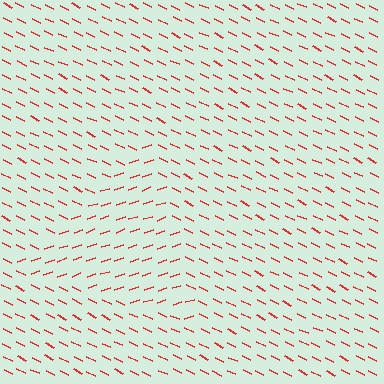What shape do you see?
I see a triangle.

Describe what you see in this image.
The image is filled with small red line segments. A triangle region in the image has lines oriented differently from the surrounding lines, creating a visible texture boundary.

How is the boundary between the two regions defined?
The boundary is defined purely by a change in line orientation (approximately 45 degrees difference). All lines are the same color and thickness.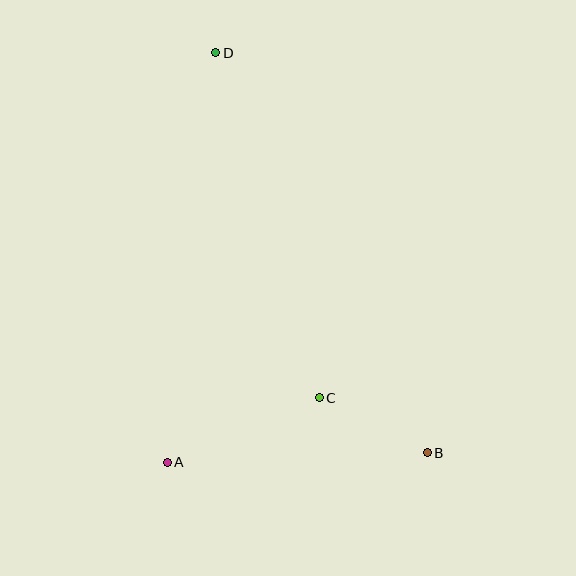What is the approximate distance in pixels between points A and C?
The distance between A and C is approximately 165 pixels.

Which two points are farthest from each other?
Points B and D are farthest from each other.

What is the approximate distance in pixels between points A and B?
The distance between A and B is approximately 260 pixels.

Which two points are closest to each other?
Points B and C are closest to each other.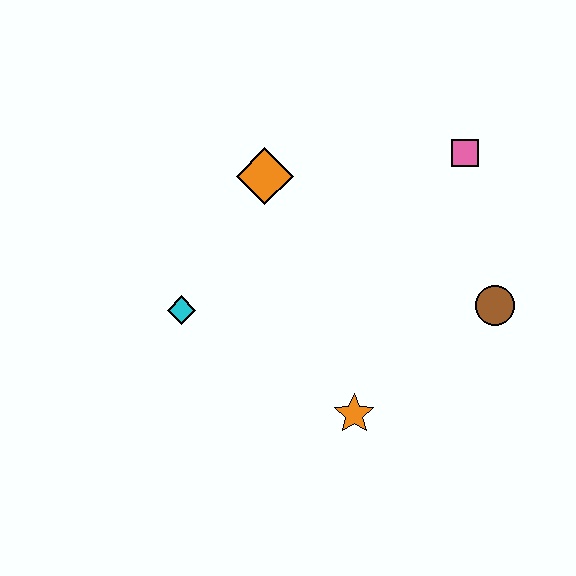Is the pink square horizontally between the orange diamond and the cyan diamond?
No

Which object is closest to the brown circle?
The pink square is closest to the brown circle.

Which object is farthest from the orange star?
The pink square is farthest from the orange star.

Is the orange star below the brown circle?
Yes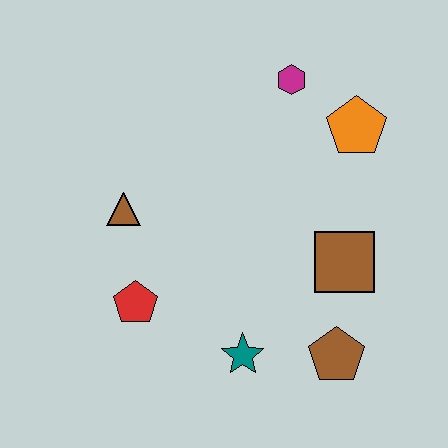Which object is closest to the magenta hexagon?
The orange pentagon is closest to the magenta hexagon.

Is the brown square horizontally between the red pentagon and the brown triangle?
No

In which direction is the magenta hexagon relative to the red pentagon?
The magenta hexagon is above the red pentagon.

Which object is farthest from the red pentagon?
The orange pentagon is farthest from the red pentagon.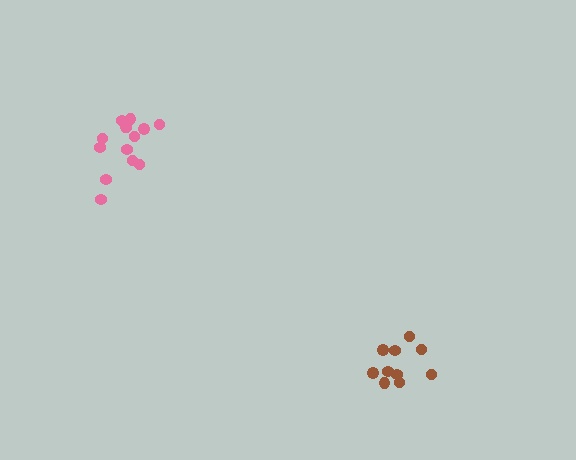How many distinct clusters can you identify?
There are 2 distinct clusters.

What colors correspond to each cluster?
The clusters are colored: pink, brown.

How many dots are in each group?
Group 1: 15 dots, Group 2: 10 dots (25 total).